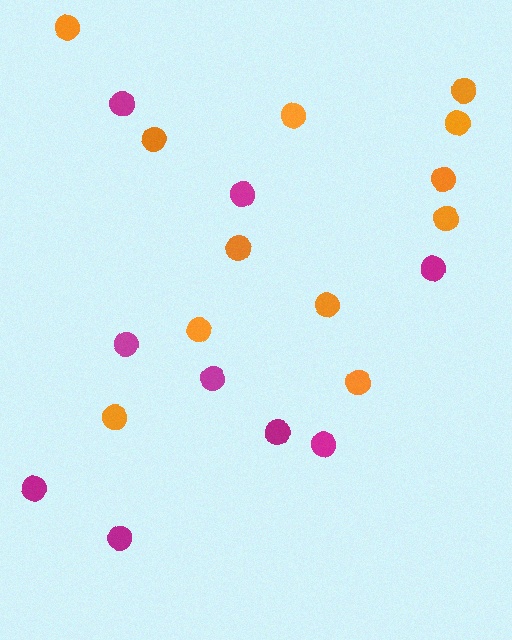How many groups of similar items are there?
There are 2 groups: one group of magenta circles (9) and one group of orange circles (12).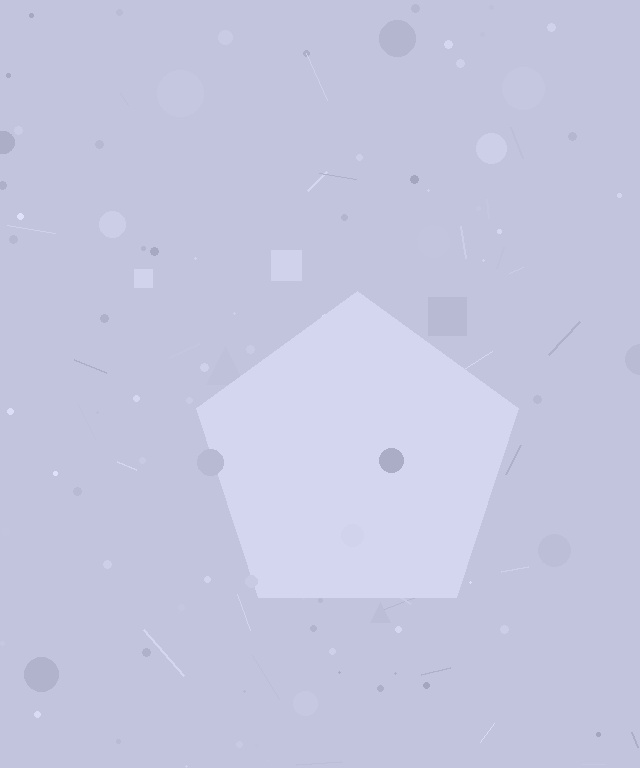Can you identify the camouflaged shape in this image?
The camouflaged shape is a pentagon.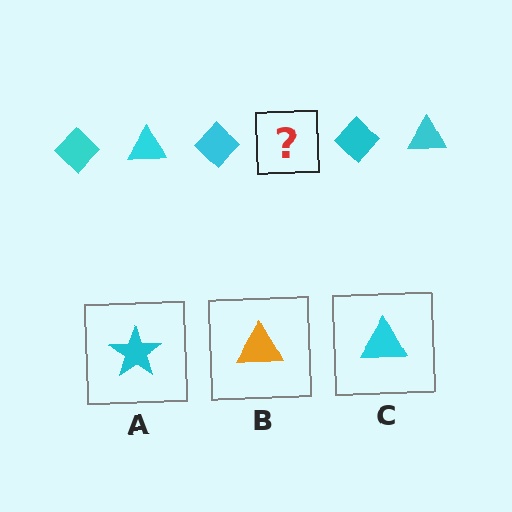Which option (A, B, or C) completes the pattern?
C.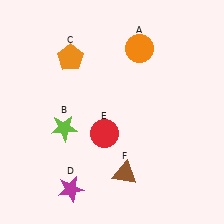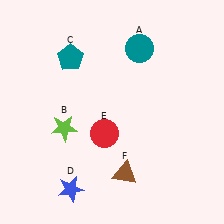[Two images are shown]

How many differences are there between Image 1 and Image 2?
There are 3 differences between the two images.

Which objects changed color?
A changed from orange to teal. C changed from orange to teal. D changed from magenta to blue.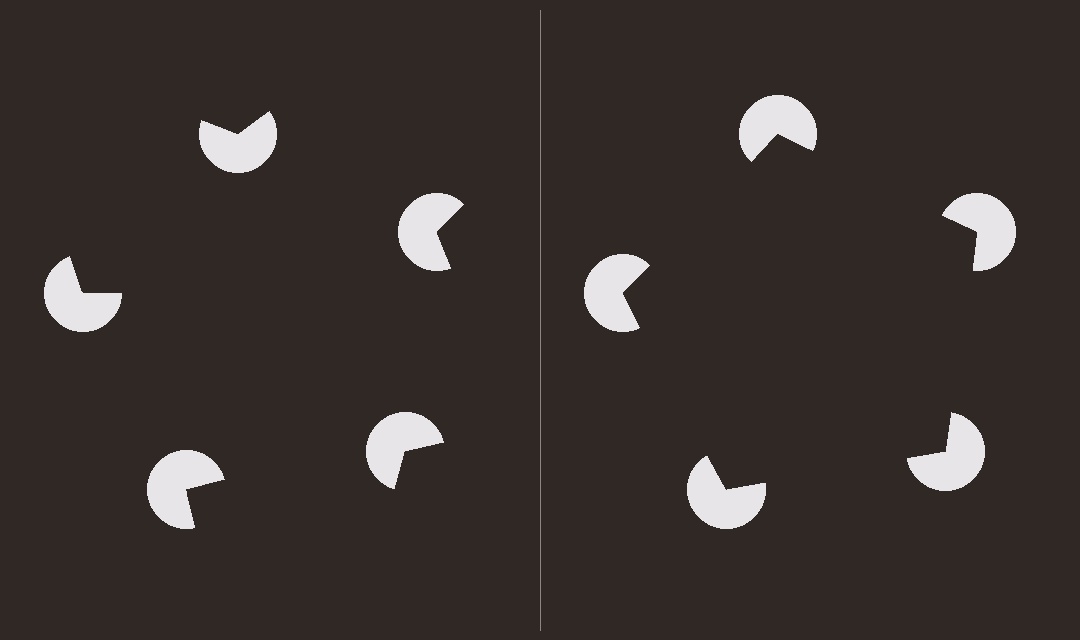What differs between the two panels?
The pac-man discs are positioned identically on both sides; only the wedge orientations differ. On the right they align to a pentagon; on the left they are misaligned.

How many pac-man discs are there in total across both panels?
10 — 5 on each side.